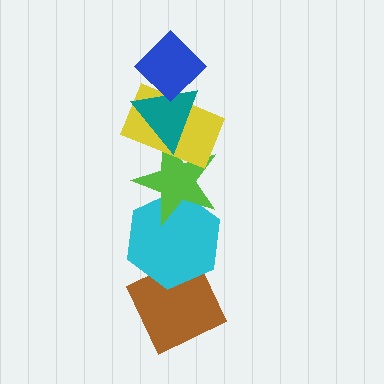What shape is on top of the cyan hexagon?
The lime star is on top of the cyan hexagon.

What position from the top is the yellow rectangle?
The yellow rectangle is 3rd from the top.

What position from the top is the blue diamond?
The blue diamond is 1st from the top.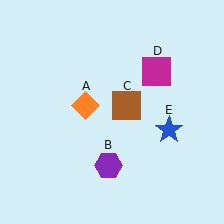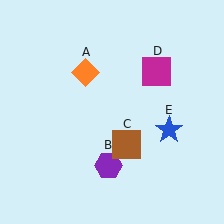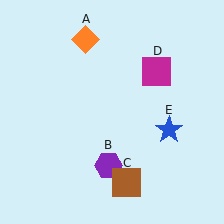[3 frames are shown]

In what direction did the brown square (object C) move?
The brown square (object C) moved down.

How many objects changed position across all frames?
2 objects changed position: orange diamond (object A), brown square (object C).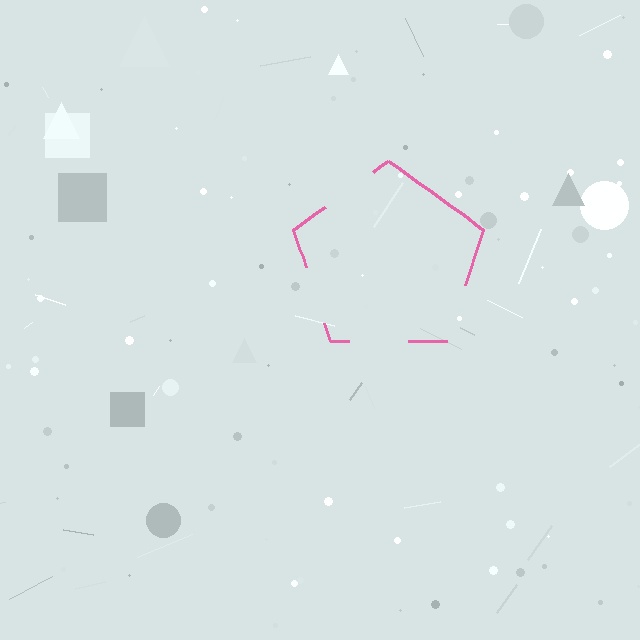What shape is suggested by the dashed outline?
The dashed outline suggests a pentagon.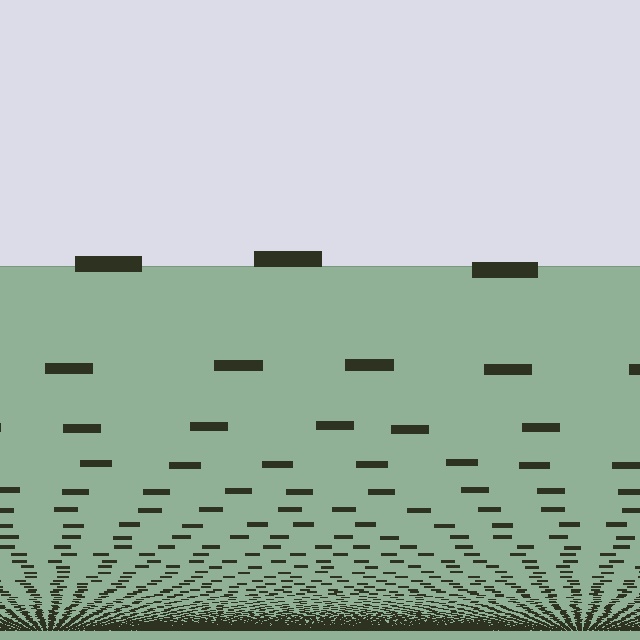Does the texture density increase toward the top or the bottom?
Density increases toward the bottom.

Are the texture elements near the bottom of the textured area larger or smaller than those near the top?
Smaller. The gradient is inverted — elements near the bottom are smaller and denser.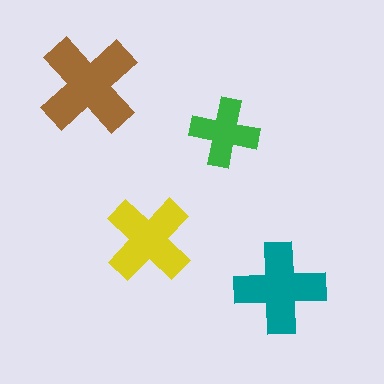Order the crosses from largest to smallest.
the brown one, the teal one, the yellow one, the green one.